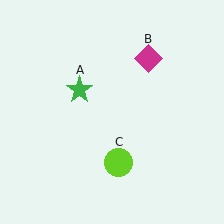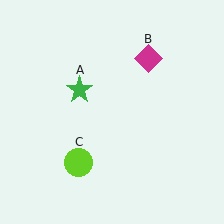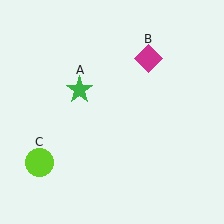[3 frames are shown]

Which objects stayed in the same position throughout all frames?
Green star (object A) and magenta diamond (object B) remained stationary.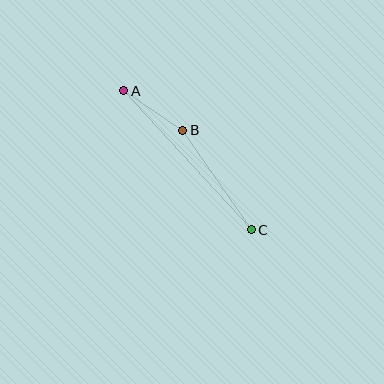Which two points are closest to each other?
Points A and B are closest to each other.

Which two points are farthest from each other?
Points A and C are farthest from each other.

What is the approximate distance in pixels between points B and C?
The distance between B and C is approximately 121 pixels.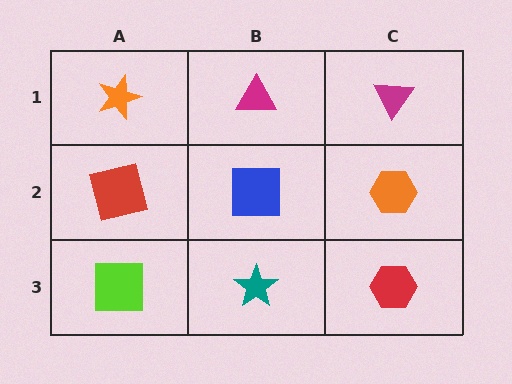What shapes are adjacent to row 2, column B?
A magenta triangle (row 1, column B), a teal star (row 3, column B), a red square (row 2, column A), an orange hexagon (row 2, column C).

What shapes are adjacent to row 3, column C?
An orange hexagon (row 2, column C), a teal star (row 3, column B).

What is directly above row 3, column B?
A blue square.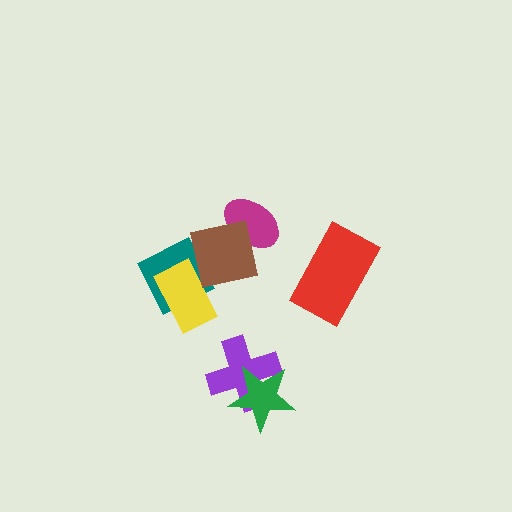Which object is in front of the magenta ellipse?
The brown square is in front of the magenta ellipse.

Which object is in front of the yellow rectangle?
The brown square is in front of the yellow rectangle.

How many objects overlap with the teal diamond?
2 objects overlap with the teal diamond.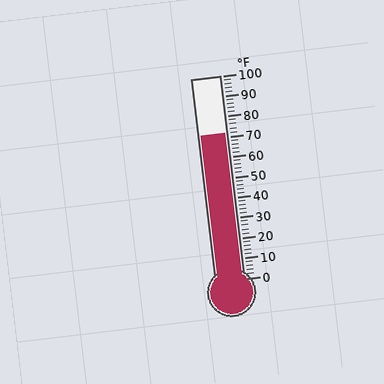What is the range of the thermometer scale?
The thermometer scale ranges from 0°F to 100°F.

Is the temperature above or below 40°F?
The temperature is above 40°F.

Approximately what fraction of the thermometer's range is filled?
The thermometer is filled to approximately 70% of its range.